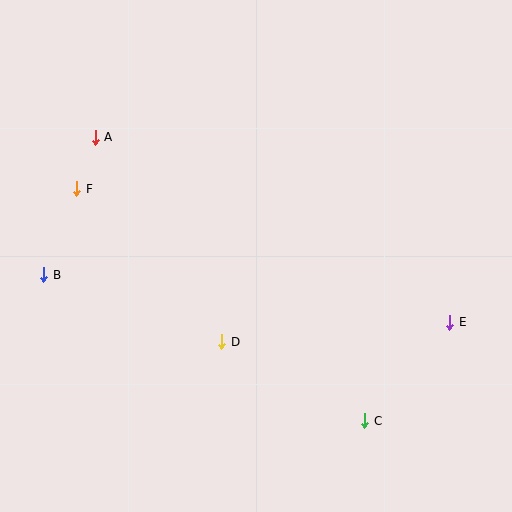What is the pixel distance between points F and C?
The distance between F and C is 370 pixels.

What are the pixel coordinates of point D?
Point D is at (222, 342).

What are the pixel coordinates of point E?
Point E is at (450, 322).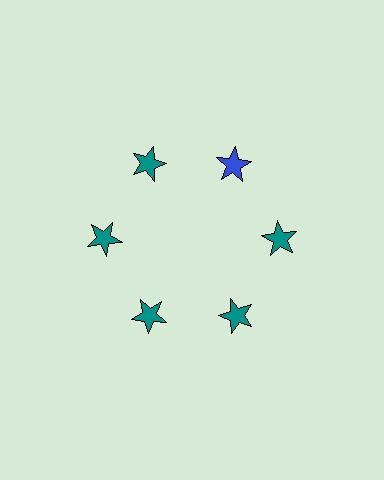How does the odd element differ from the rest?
It has a different color: blue instead of teal.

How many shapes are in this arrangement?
There are 6 shapes arranged in a ring pattern.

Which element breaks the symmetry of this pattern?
The blue star at roughly the 1 o'clock position breaks the symmetry. All other shapes are teal stars.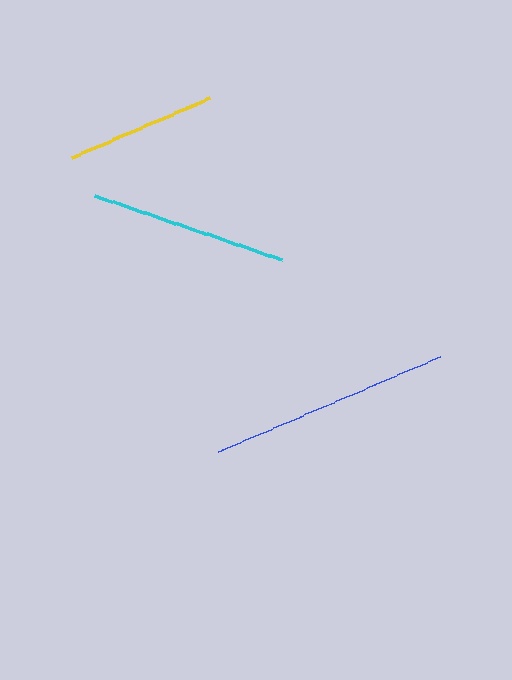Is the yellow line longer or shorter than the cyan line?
The cyan line is longer than the yellow line.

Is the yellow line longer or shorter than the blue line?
The blue line is longer than the yellow line.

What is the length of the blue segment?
The blue segment is approximately 241 pixels long.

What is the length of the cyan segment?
The cyan segment is approximately 197 pixels long.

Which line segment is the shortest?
The yellow line is the shortest at approximately 151 pixels.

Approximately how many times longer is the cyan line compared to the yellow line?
The cyan line is approximately 1.3 times the length of the yellow line.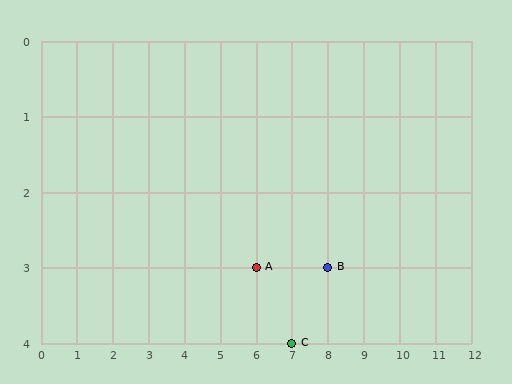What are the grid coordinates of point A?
Point A is at grid coordinates (6, 3).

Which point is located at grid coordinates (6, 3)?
Point A is at (6, 3).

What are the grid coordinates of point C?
Point C is at grid coordinates (7, 4).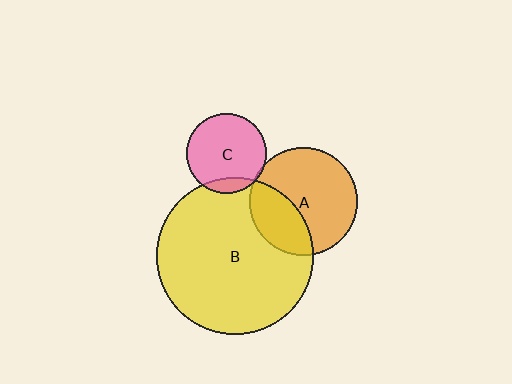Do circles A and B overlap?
Yes.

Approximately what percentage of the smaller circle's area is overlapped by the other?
Approximately 35%.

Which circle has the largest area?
Circle B (yellow).